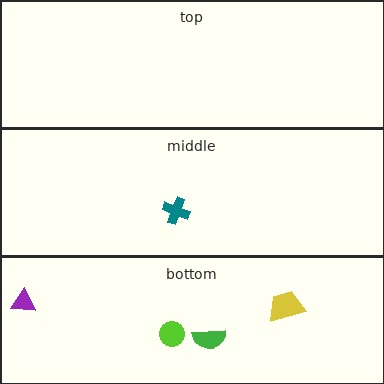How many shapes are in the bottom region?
4.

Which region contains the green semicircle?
The bottom region.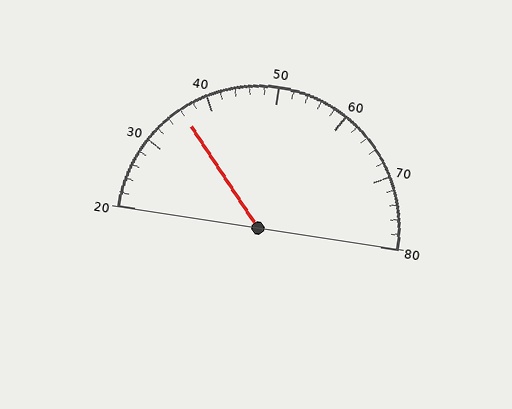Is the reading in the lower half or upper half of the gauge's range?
The reading is in the lower half of the range (20 to 80).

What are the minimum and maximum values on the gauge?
The gauge ranges from 20 to 80.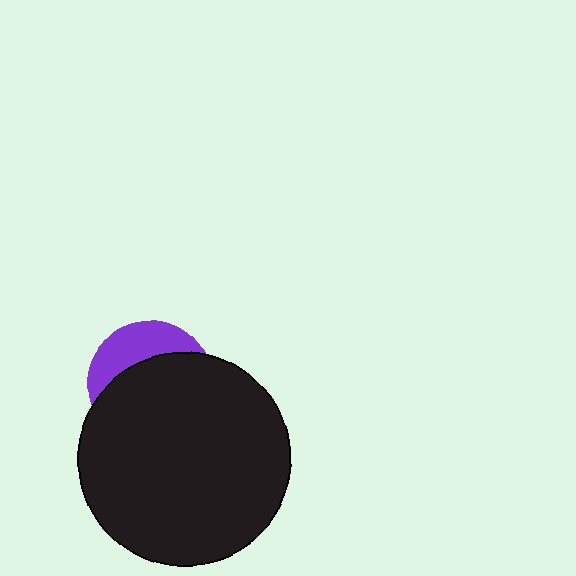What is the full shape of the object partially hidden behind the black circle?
The partially hidden object is a purple circle.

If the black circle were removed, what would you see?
You would see the complete purple circle.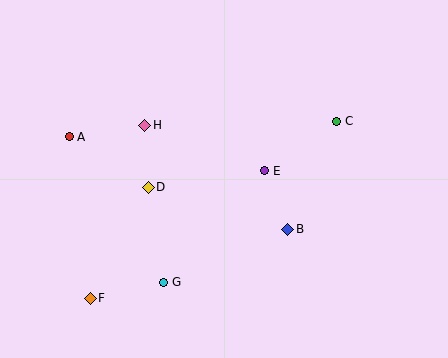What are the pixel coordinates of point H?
Point H is at (145, 125).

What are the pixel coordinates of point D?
Point D is at (148, 187).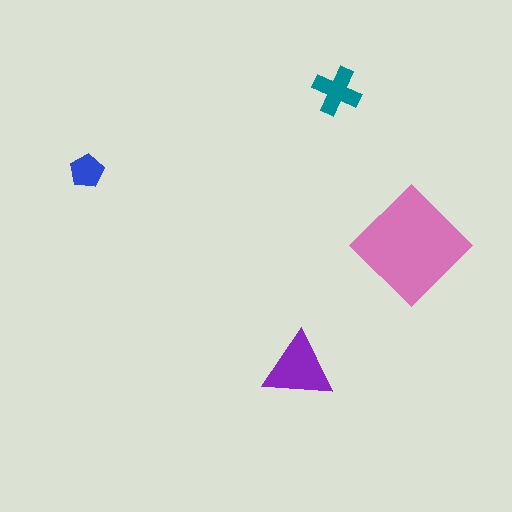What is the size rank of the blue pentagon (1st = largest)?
4th.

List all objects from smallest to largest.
The blue pentagon, the teal cross, the purple triangle, the pink diamond.